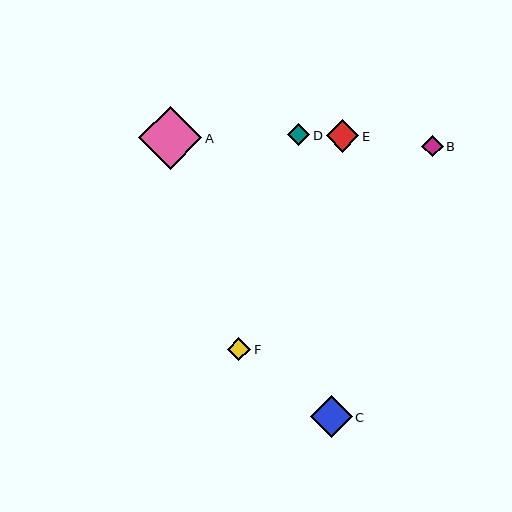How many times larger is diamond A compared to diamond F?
Diamond A is approximately 2.7 times the size of diamond F.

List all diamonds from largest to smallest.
From largest to smallest: A, C, E, F, D, B.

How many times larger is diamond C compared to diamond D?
Diamond C is approximately 1.9 times the size of diamond D.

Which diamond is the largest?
Diamond A is the largest with a size of approximately 63 pixels.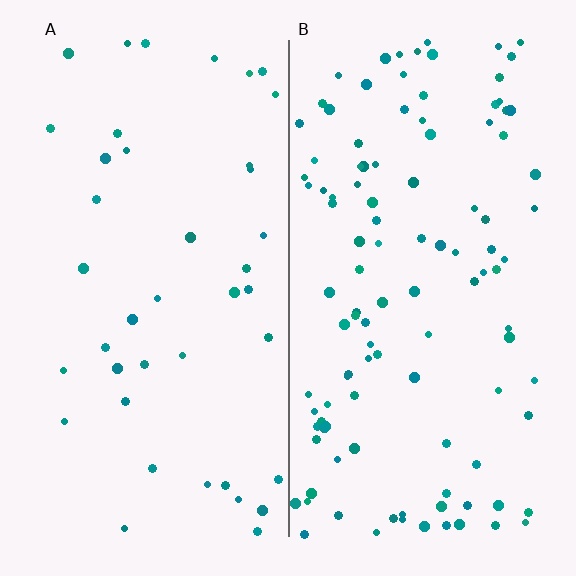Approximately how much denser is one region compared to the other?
Approximately 2.8× — region B over region A.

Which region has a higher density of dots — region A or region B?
B (the right).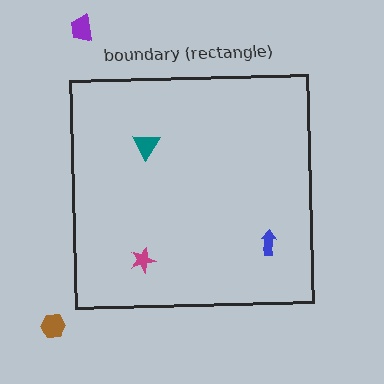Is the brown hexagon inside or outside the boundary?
Outside.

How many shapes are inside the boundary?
3 inside, 2 outside.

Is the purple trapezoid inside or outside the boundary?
Outside.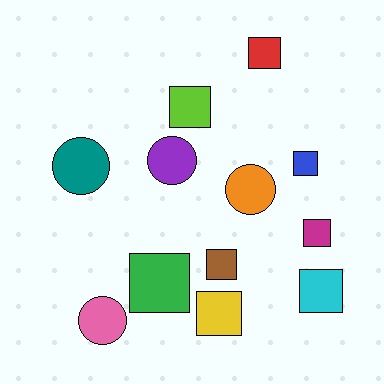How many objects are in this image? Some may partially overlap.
There are 12 objects.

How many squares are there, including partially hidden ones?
There are 8 squares.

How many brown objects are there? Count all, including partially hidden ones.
There is 1 brown object.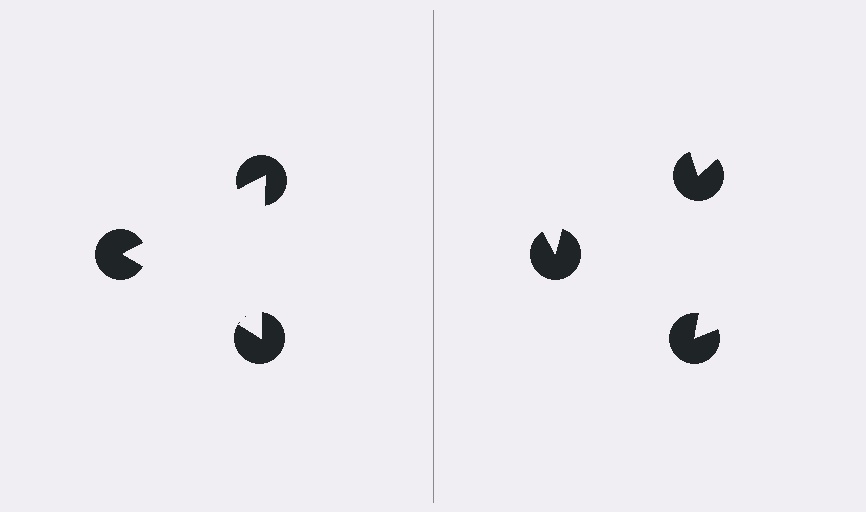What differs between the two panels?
The pac-man discs are positioned identically on both sides; only the wedge orientations differ. On the left they align to a triangle; on the right they are misaligned.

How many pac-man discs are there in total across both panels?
6 — 3 on each side.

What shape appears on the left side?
An illusory triangle.